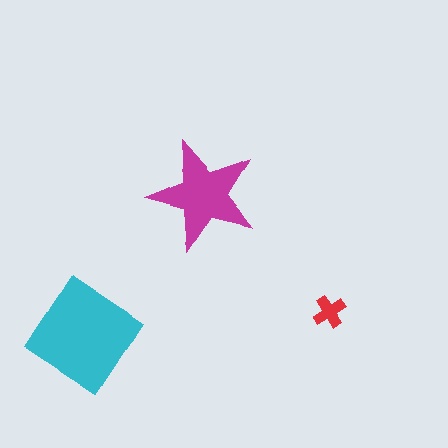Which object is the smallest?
The red cross.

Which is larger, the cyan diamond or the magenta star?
The cyan diamond.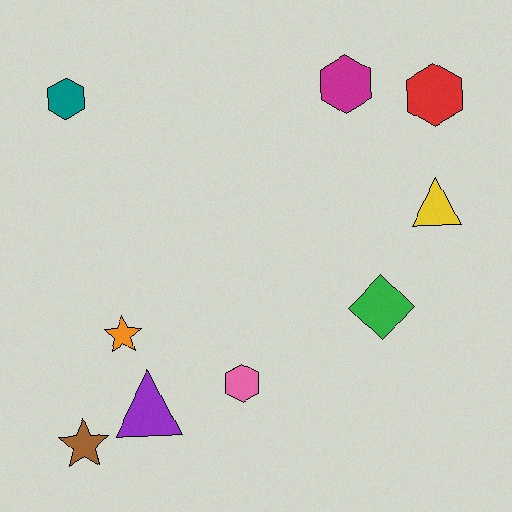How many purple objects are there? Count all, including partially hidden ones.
There is 1 purple object.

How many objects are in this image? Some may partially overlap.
There are 9 objects.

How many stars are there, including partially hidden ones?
There are 2 stars.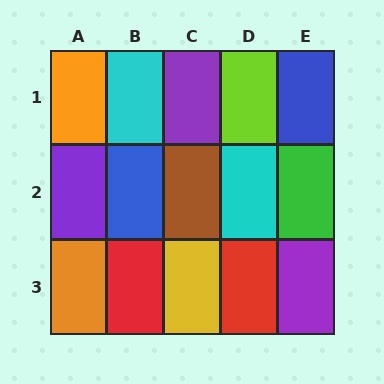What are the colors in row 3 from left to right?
Orange, red, yellow, red, purple.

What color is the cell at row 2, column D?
Cyan.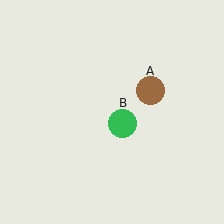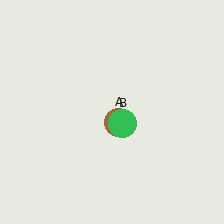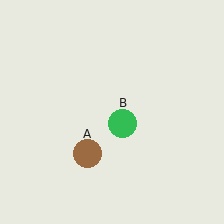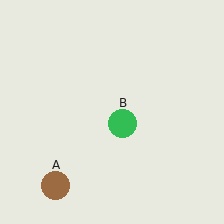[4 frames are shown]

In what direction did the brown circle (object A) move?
The brown circle (object A) moved down and to the left.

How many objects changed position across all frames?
1 object changed position: brown circle (object A).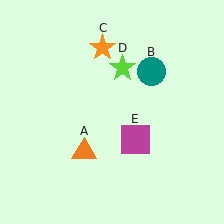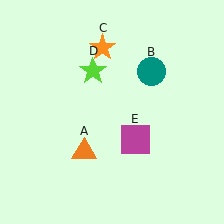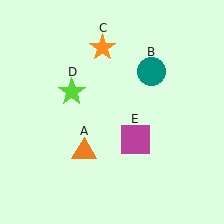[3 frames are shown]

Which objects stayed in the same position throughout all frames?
Orange triangle (object A) and teal circle (object B) and orange star (object C) and magenta square (object E) remained stationary.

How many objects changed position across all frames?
1 object changed position: lime star (object D).